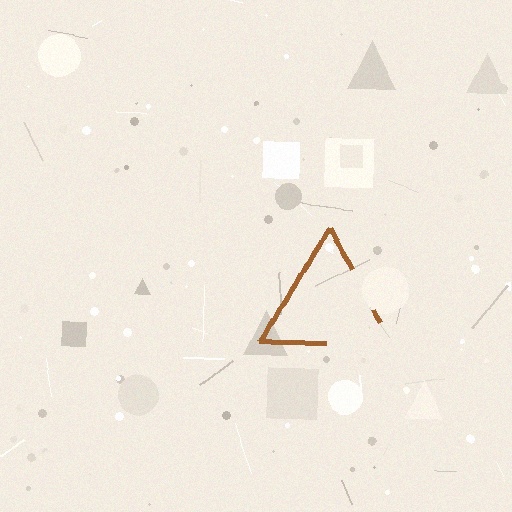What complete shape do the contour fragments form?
The contour fragments form a triangle.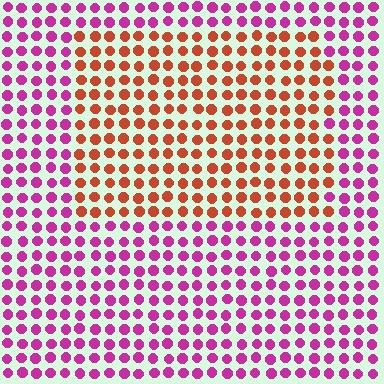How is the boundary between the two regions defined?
The boundary is defined purely by a slight shift in hue (about 56 degrees). Spacing, size, and orientation are identical on both sides.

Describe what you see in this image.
The image is filled with small magenta elements in a uniform arrangement. A rectangle-shaped region is visible where the elements are tinted to a slightly different hue, forming a subtle color boundary.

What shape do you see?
I see a rectangle.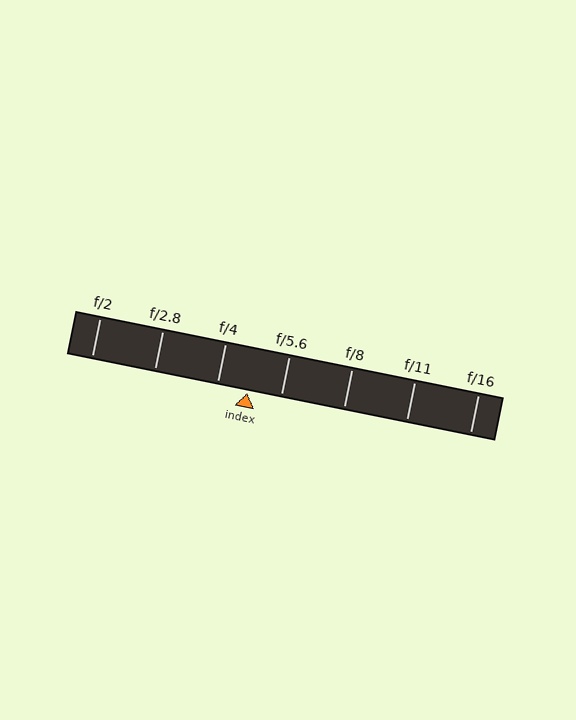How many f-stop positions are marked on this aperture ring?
There are 7 f-stop positions marked.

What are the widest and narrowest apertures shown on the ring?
The widest aperture shown is f/2 and the narrowest is f/16.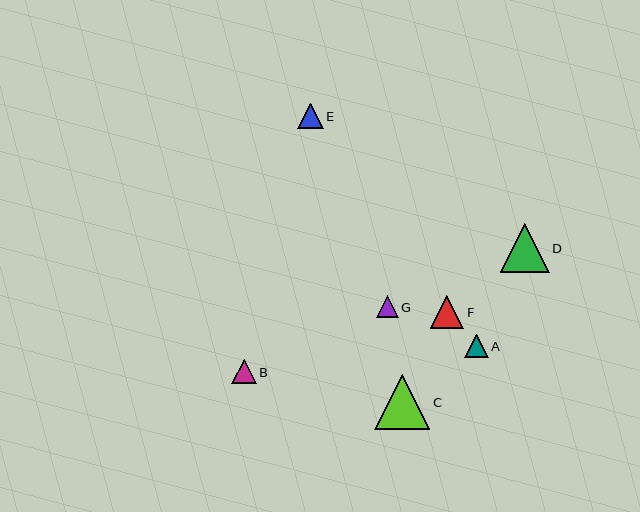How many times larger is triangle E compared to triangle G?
Triangle E is approximately 1.2 times the size of triangle G.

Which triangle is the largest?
Triangle C is the largest with a size of approximately 55 pixels.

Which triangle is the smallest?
Triangle G is the smallest with a size of approximately 22 pixels.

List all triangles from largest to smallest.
From largest to smallest: C, D, F, E, B, A, G.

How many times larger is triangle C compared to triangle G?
Triangle C is approximately 2.5 times the size of triangle G.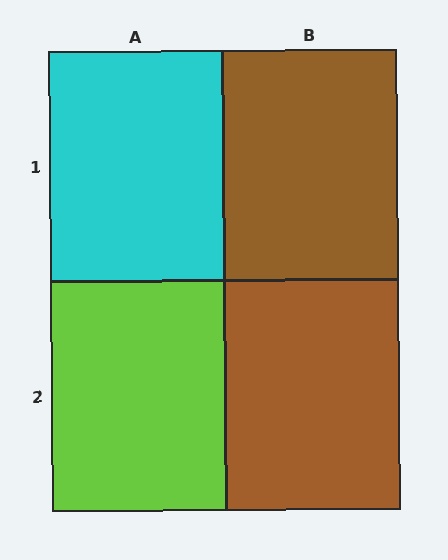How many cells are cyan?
1 cell is cyan.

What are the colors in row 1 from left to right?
Cyan, brown.